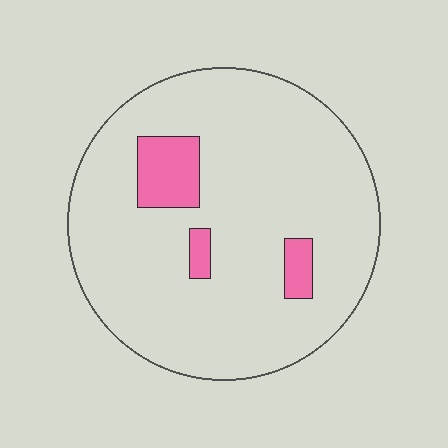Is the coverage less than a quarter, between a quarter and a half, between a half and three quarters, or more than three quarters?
Less than a quarter.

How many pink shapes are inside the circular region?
3.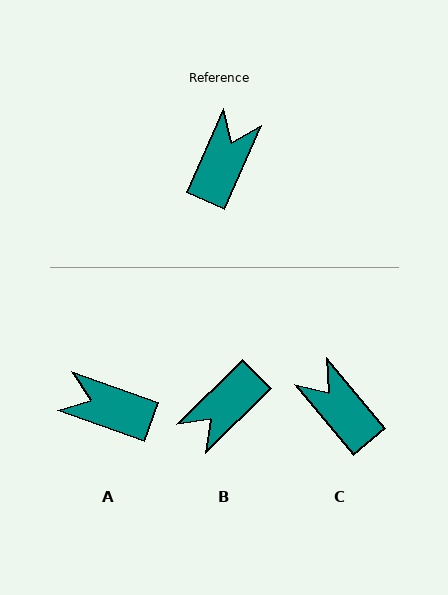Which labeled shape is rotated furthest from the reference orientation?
B, about 159 degrees away.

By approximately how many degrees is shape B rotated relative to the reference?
Approximately 159 degrees counter-clockwise.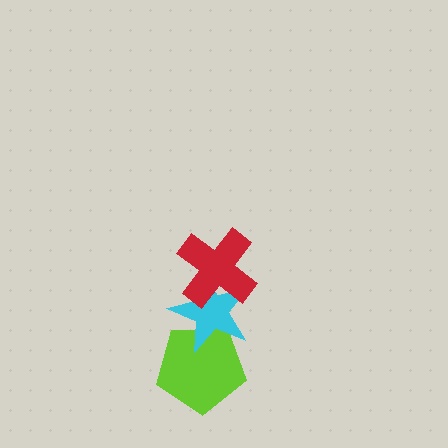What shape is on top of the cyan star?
The red cross is on top of the cyan star.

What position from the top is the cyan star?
The cyan star is 2nd from the top.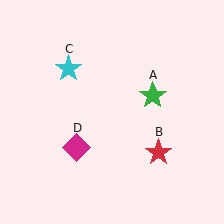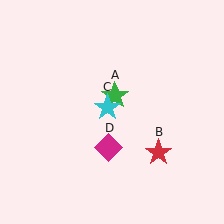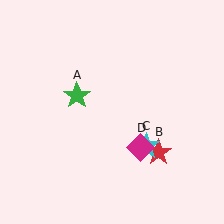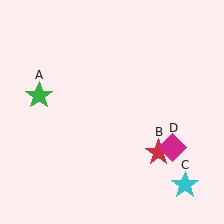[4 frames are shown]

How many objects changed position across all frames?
3 objects changed position: green star (object A), cyan star (object C), magenta diamond (object D).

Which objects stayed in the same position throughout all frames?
Red star (object B) remained stationary.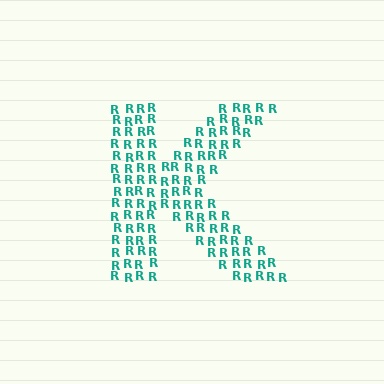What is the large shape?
The large shape is the letter K.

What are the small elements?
The small elements are letter R's.